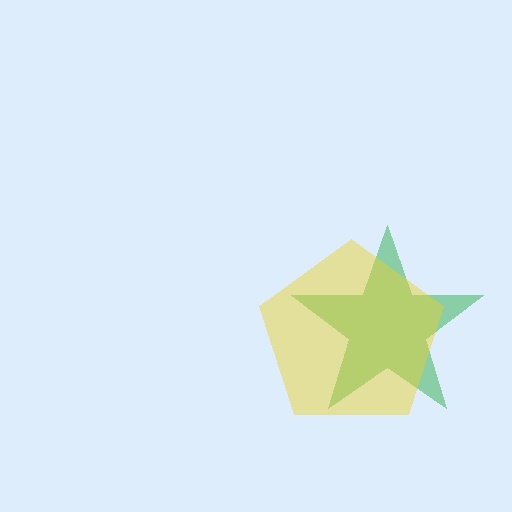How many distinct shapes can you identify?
There are 2 distinct shapes: a green star, a yellow pentagon.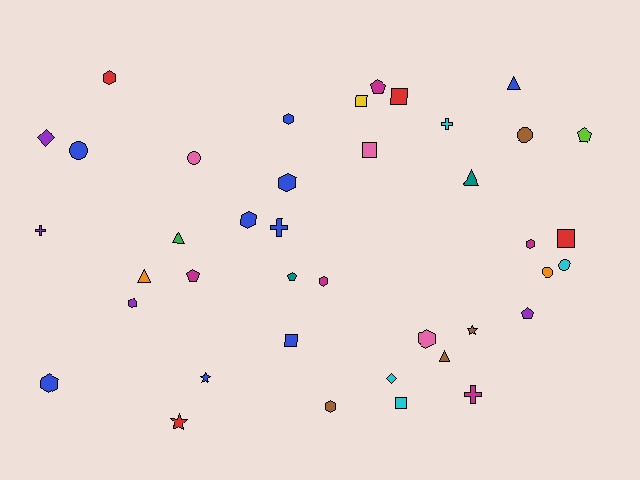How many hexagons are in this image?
There are 10 hexagons.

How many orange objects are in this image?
There are 2 orange objects.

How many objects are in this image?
There are 40 objects.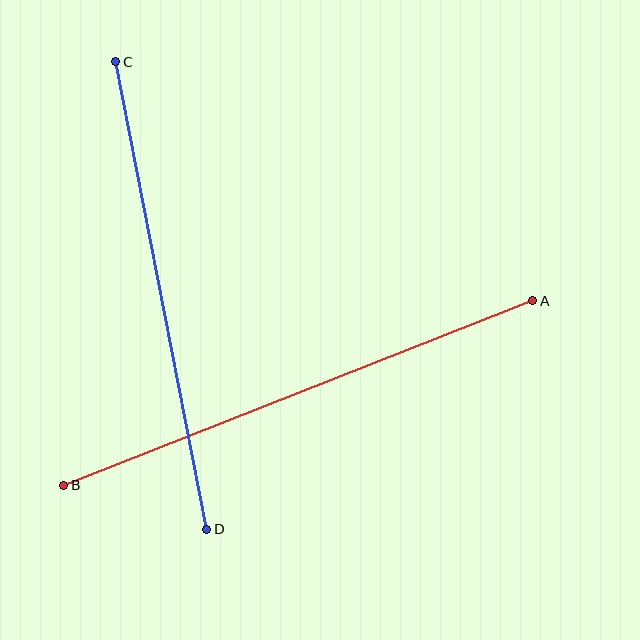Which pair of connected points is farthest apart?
Points A and B are farthest apart.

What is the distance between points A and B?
The distance is approximately 504 pixels.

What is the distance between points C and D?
The distance is approximately 476 pixels.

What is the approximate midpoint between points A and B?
The midpoint is at approximately (298, 393) pixels.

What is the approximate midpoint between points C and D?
The midpoint is at approximately (161, 296) pixels.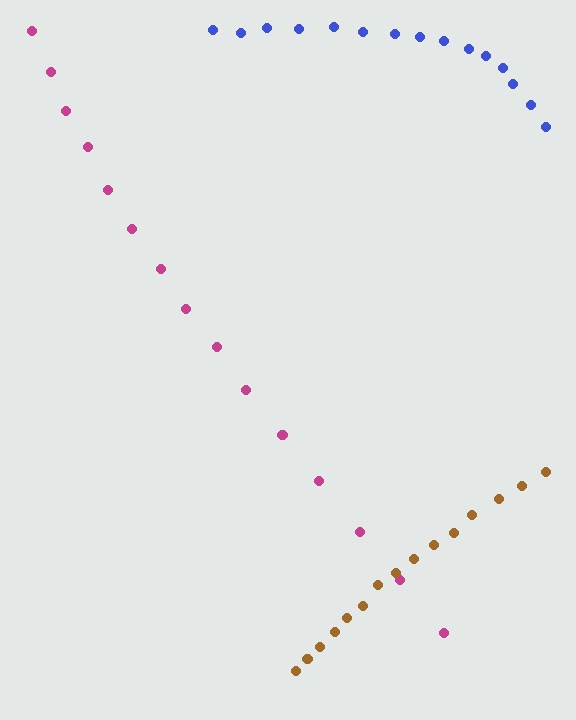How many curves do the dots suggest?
There are 3 distinct paths.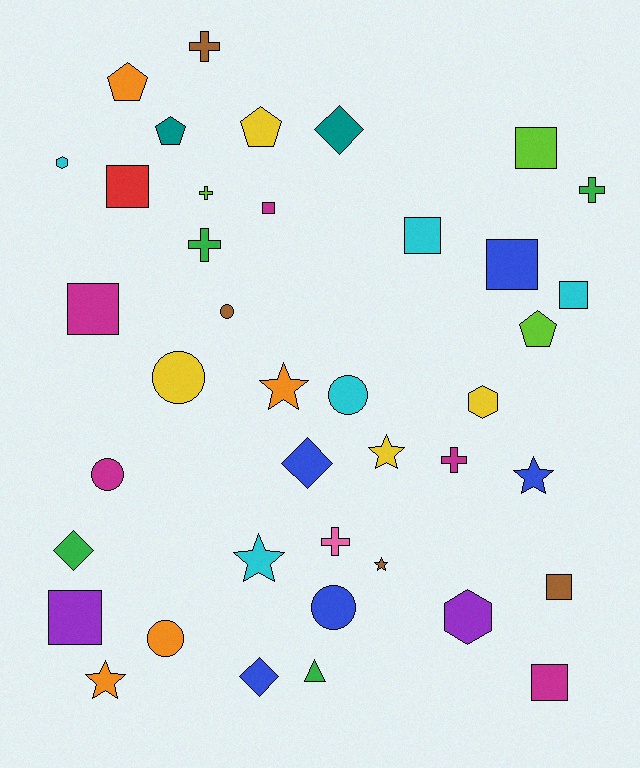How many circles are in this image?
There are 6 circles.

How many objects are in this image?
There are 40 objects.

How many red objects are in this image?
There is 1 red object.